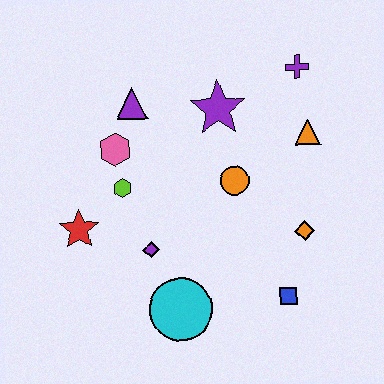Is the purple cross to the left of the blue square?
No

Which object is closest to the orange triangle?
The purple cross is closest to the orange triangle.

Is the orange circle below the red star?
No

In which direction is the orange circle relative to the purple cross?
The orange circle is below the purple cross.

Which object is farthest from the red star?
The purple cross is farthest from the red star.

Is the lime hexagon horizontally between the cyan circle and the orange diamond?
No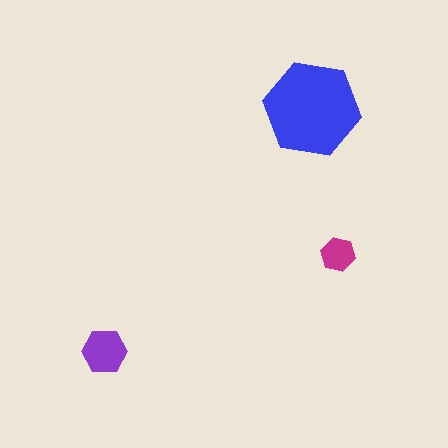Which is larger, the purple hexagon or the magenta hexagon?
The purple one.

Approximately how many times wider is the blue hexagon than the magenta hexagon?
About 3 times wider.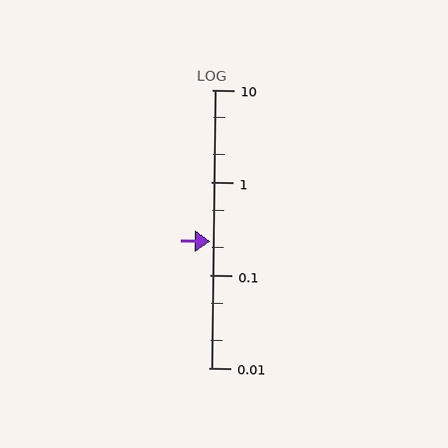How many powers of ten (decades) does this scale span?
The scale spans 3 decades, from 0.01 to 10.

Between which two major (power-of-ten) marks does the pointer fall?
The pointer is between 0.1 and 1.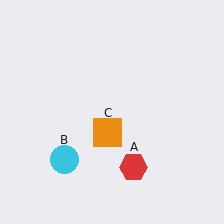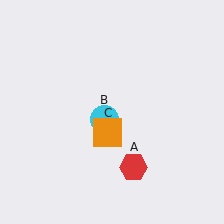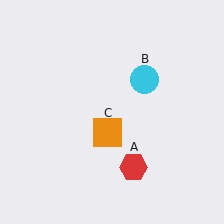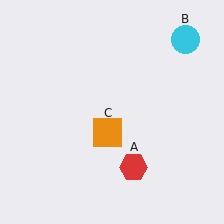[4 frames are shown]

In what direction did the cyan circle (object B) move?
The cyan circle (object B) moved up and to the right.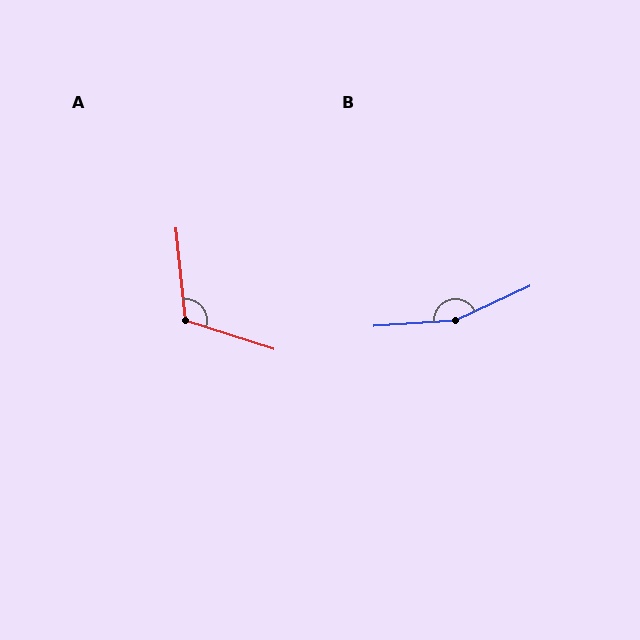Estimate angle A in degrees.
Approximately 113 degrees.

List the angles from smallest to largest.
A (113°), B (159°).